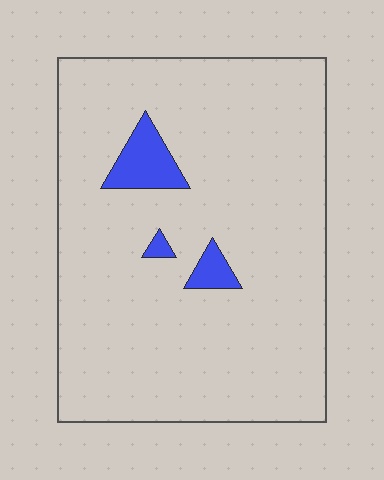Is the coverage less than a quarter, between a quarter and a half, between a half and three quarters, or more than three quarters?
Less than a quarter.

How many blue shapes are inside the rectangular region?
3.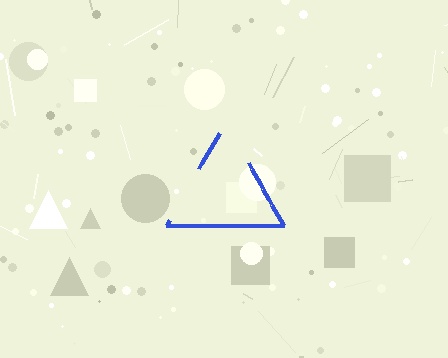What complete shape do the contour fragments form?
The contour fragments form a triangle.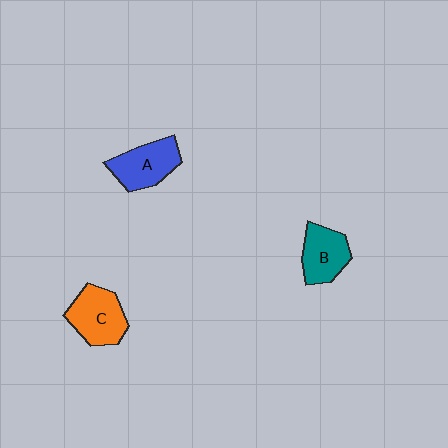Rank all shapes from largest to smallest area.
From largest to smallest: C (orange), A (blue), B (teal).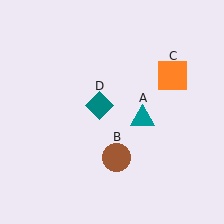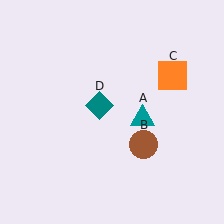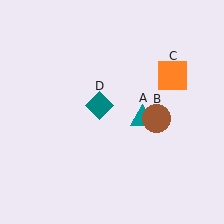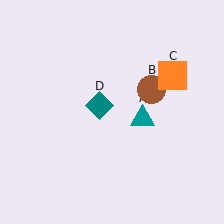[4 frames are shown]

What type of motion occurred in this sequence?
The brown circle (object B) rotated counterclockwise around the center of the scene.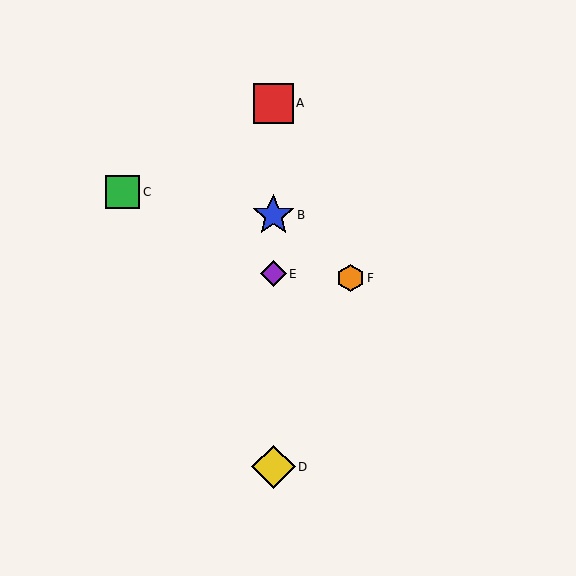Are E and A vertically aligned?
Yes, both are at x≈273.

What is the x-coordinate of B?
Object B is at x≈273.